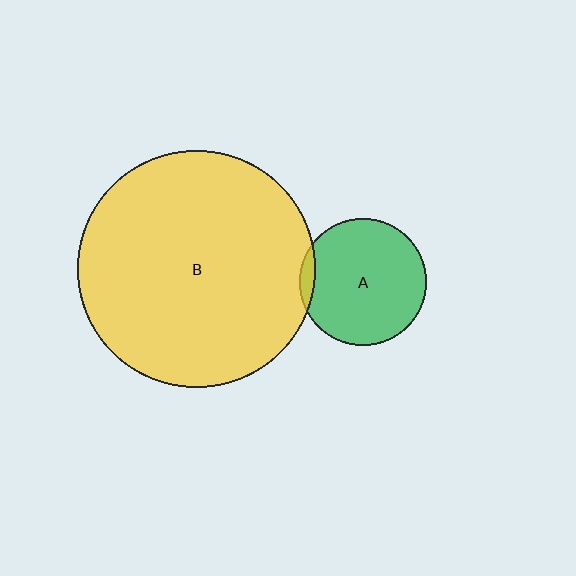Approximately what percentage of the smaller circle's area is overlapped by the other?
Approximately 5%.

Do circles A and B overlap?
Yes.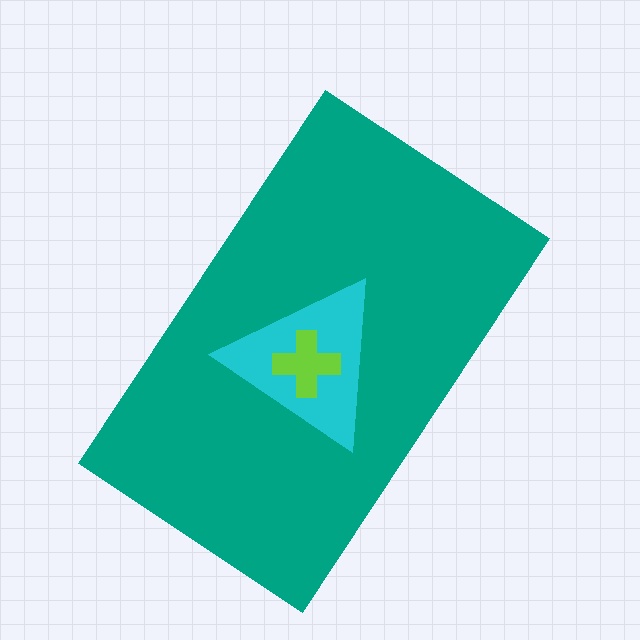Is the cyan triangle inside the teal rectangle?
Yes.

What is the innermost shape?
The lime cross.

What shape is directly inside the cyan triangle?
The lime cross.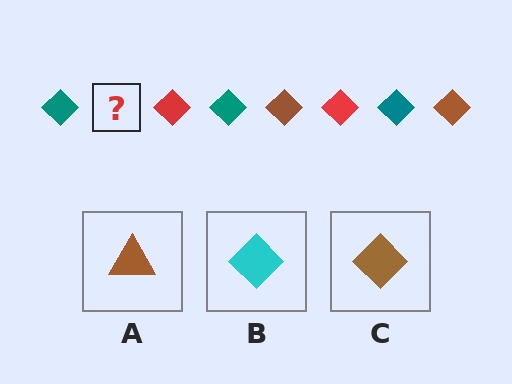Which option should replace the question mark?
Option C.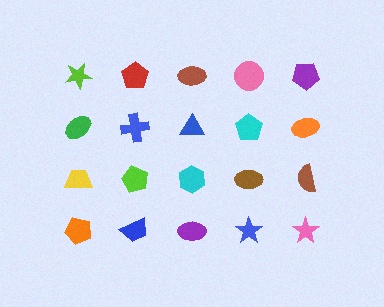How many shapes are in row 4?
5 shapes.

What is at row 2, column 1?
A green ellipse.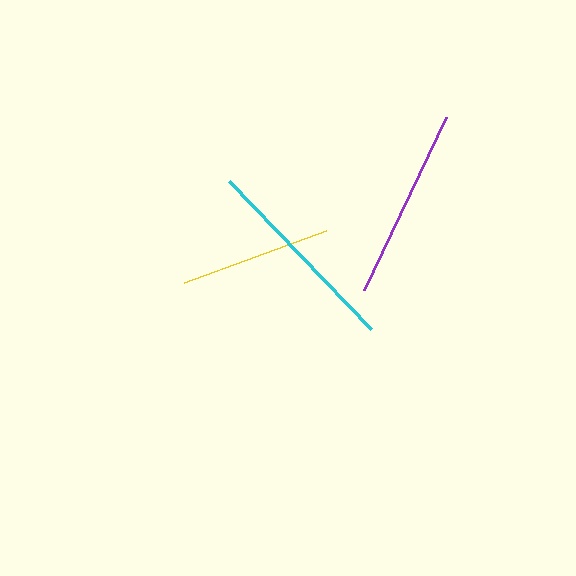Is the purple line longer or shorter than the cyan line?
The cyan line is longer than the purple line.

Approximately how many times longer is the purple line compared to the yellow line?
The purple line is approximately 1.3 times the length of the yellow line.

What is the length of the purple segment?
The purple segment is approximately 191 pixels long.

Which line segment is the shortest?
The yellow line is the shortest at approximately 151 pixels.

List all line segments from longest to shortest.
From longest to shortest: cyan, purple, yellow.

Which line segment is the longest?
The cyan line is the longest at approximately 205 pixels.